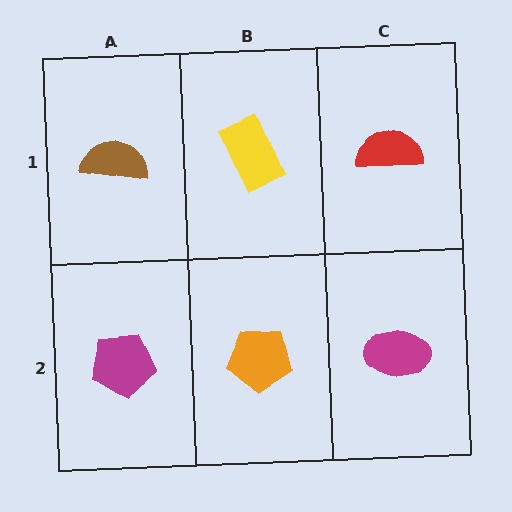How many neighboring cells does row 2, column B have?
3.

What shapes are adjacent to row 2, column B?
A yellow rectangle (row 1, column B), a magenta pentagon (row 2, column A), a magenta ellipse (row 2, column C).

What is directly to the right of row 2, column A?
An orange pentagon.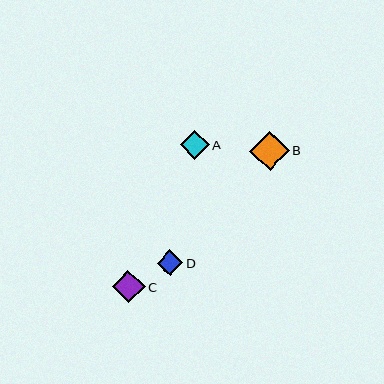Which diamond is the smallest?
Diamond D is the smallest with a size of approximately 26 pixels.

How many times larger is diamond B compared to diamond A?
Diamond B is approximately 1.4 times the size of diamond A.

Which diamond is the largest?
Diamond B is the largest with a size of approximately 40 pixels.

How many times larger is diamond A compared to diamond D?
Diamond A is approximately 1.1 times the size of diamond D.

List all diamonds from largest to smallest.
From largest to smallest: B, C, A, D.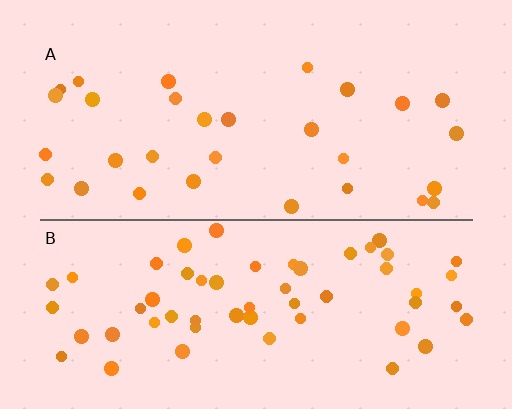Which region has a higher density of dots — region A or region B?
B (the bottom).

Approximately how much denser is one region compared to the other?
Approximately 1.9× — region B over region A.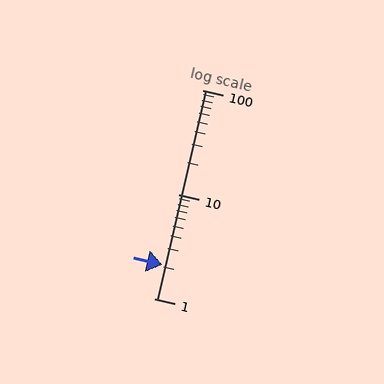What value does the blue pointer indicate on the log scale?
The pointer indicates approximately 2.1.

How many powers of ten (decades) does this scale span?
The scale spans 2 decades, from 1 to 100.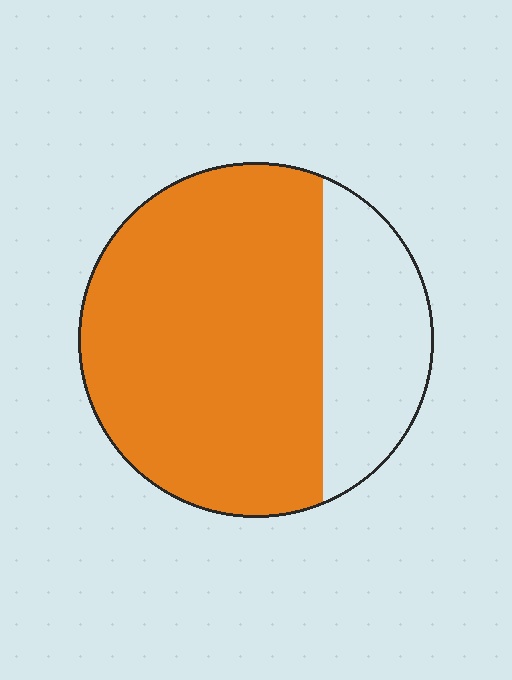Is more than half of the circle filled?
Yes.